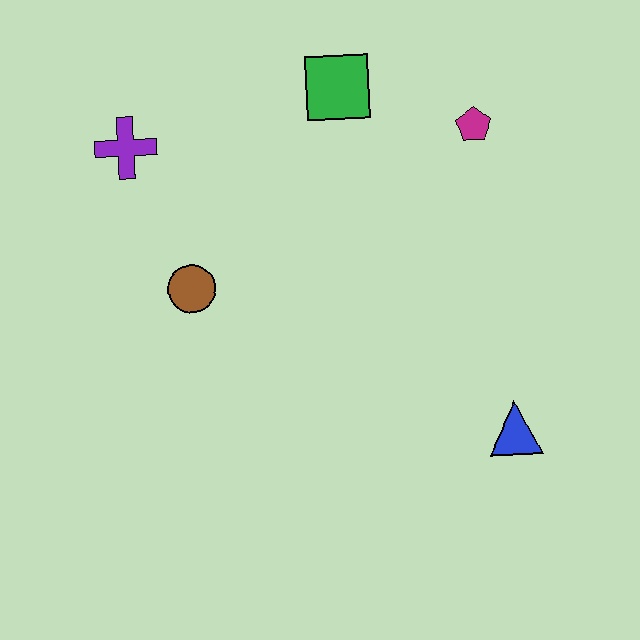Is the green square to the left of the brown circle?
No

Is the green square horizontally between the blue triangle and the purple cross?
Yes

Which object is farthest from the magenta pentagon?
The purple cross is farthest from the magenta pentagon.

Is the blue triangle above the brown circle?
No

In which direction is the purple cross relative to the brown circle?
The purple cross is above the brown circle.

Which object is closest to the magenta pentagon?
The green square is closest to the magenta pentagon.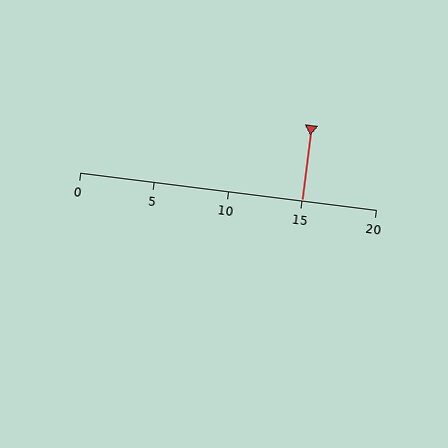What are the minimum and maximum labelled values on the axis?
The axis runs from 0 to 20.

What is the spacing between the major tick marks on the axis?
The major ticks are spaced 5 apart.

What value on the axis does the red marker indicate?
The marker indicates approximately 15.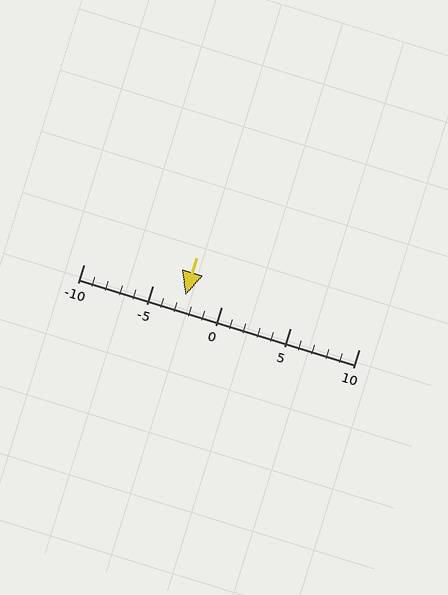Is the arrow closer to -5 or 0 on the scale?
The arrow is closer to -5.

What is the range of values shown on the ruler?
The ruler shows values from -10 to 10.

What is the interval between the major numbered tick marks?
The major tick marks are spaced 5 units apart.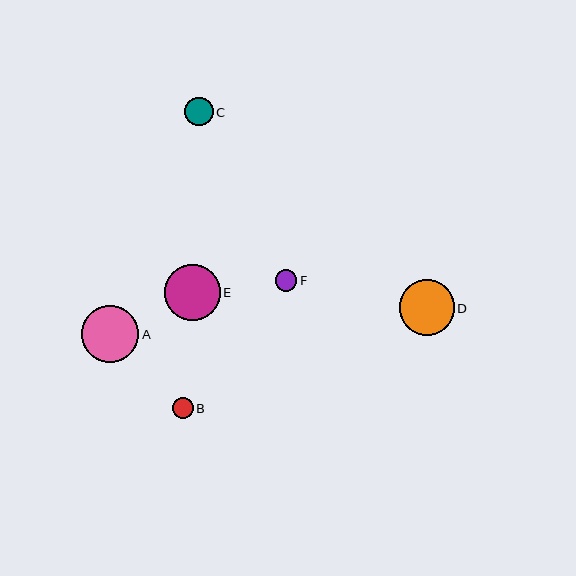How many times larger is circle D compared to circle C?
Circle D is approximately 2.0 times the size of circle C.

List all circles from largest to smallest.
From largest to smallest: A, E, D, C, F, B.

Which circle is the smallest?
Circle B is the smallest with a size of approximately 21 pixels.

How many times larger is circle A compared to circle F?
Circle A is approximately 2.6 times the size of circle F.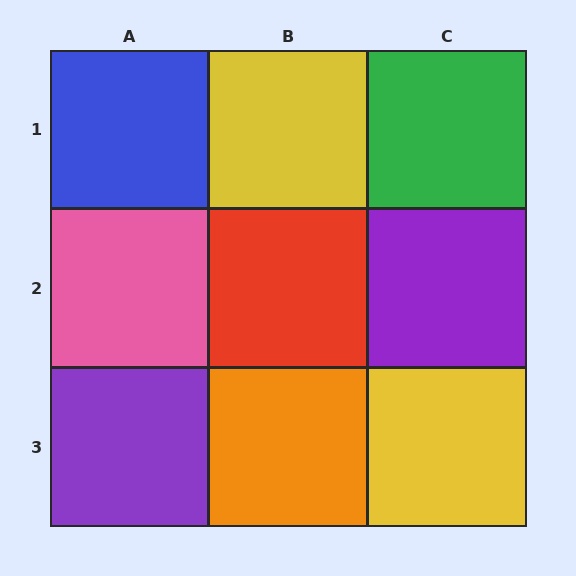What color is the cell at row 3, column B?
Orange.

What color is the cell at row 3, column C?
Yellow.